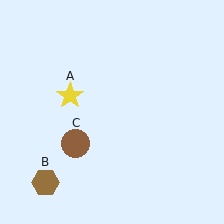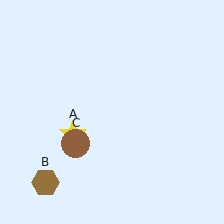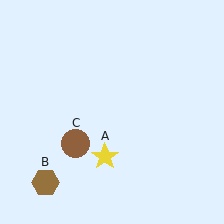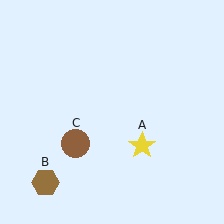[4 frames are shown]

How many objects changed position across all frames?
1 object changed position: yellow star (object A).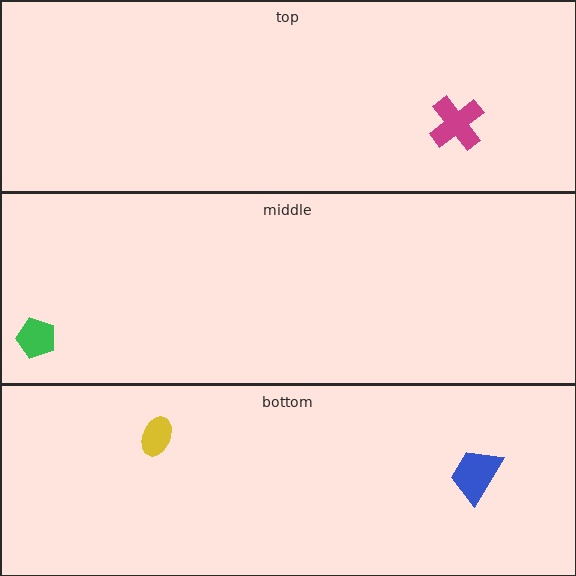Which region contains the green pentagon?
The middle region.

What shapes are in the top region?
The magenta cross.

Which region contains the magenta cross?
The top region.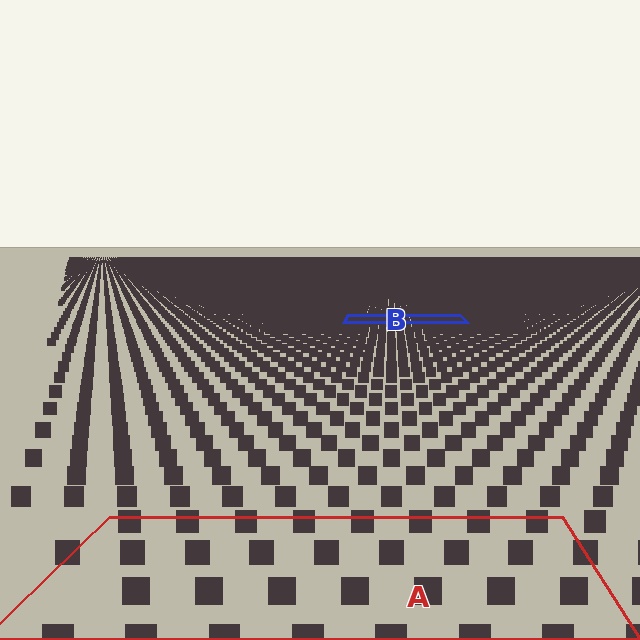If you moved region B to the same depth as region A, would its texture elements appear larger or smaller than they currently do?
They would appear larger. At a closer depth, the same texture elements are projected at a bigger on-screen size.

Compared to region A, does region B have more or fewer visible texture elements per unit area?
Region B has more texture elements per unit area — they are packed more densely because it is farther away.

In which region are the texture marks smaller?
The texture marks are smaller in region B, because it is farther away.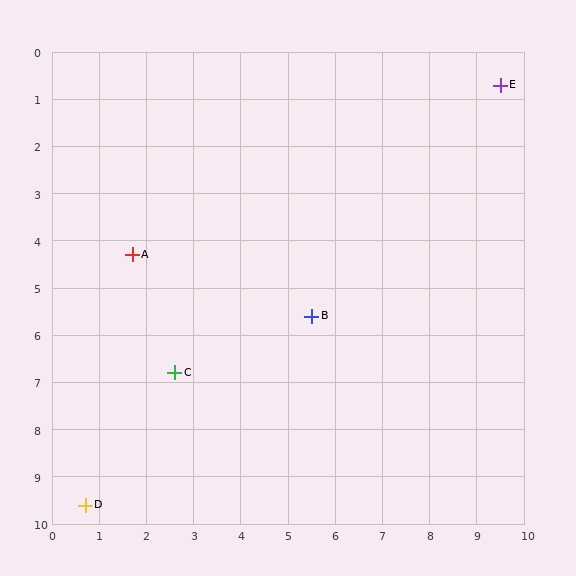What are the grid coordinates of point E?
Point E is at approximately (9.5, 0.7).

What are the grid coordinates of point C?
Point C is at approximately (2.6, 6.8).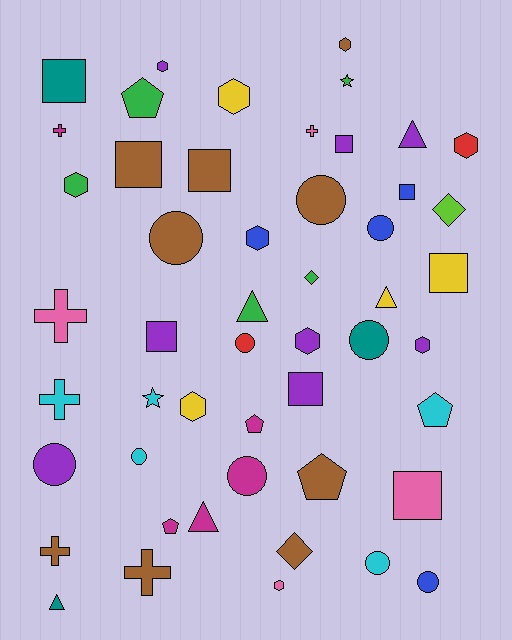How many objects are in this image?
There are 50 objects.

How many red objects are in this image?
There are 2 red objects.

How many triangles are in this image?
There are 5 triangles.